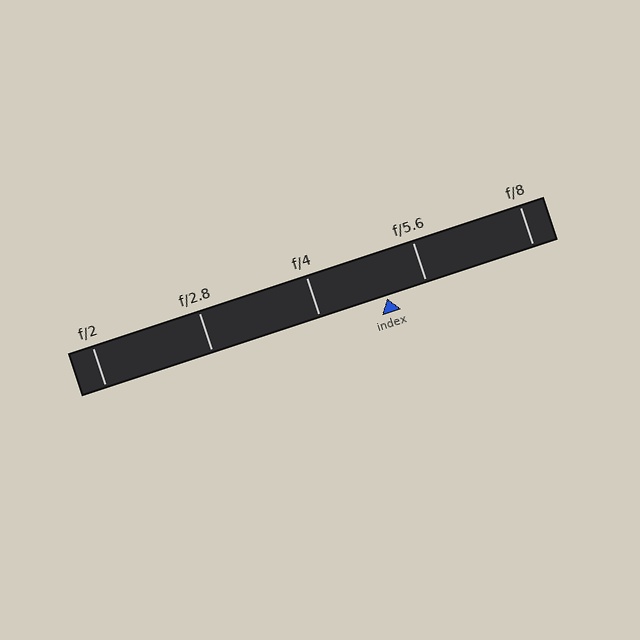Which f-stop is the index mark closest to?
The index mark is closest to f/5.6.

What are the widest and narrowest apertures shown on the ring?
The widest aperture shown is f/2 and the narrowest is f/8.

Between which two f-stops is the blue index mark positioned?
The index mark is between f/4 and f/5.6.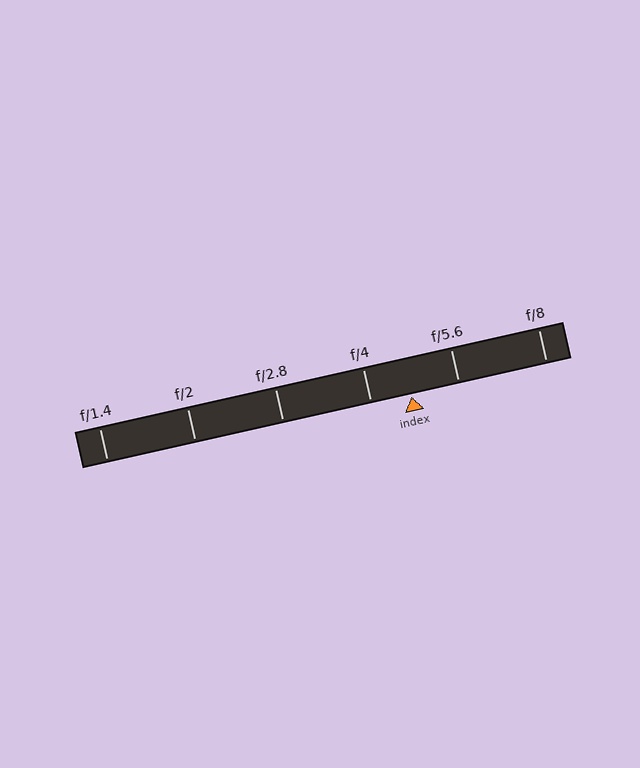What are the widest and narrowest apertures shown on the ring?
The widest aperture shown is f/1.4 and the narrowest is f/8.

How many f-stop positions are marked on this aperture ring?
There are 6 f-stop positions marked.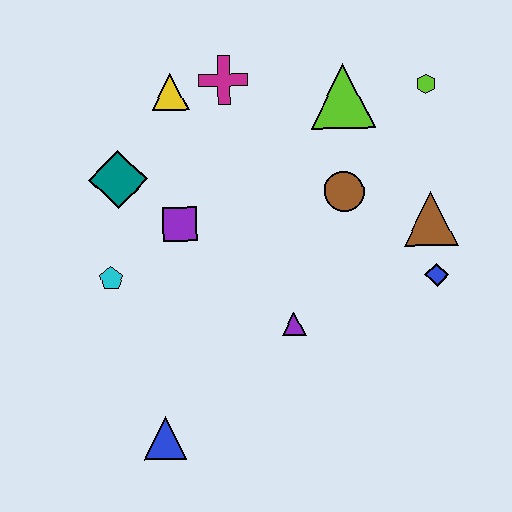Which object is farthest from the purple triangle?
The lime hexagon is farthest from the purple triangle.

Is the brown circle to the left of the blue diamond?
Yes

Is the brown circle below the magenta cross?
Yes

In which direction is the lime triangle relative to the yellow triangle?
The lime triangle is to the right of the yellow triangle.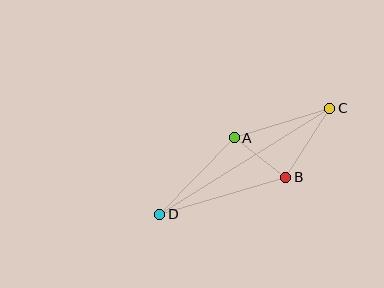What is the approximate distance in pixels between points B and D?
The distance between B and D is approximately 131 pixels.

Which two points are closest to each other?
Points A and B are closest to each other.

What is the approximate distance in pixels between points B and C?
The distance between B and C is approximately 82 pixels.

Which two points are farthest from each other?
Points C and D are farthest from each other.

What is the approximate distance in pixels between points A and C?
The distance between A and C is approximately 100 pixels.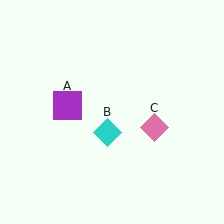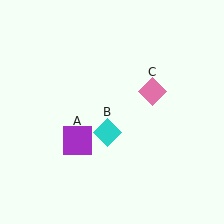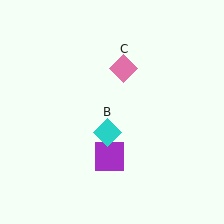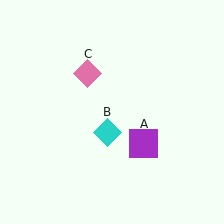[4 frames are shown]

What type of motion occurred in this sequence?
The purple square (object A), pink diamond (object C) rotated counterclockwise around the center of the scene.